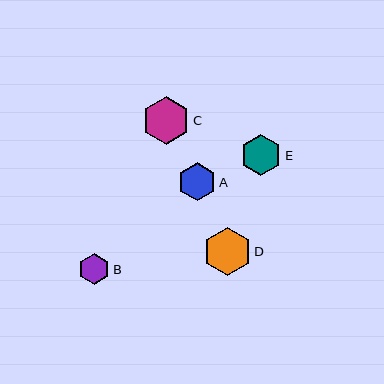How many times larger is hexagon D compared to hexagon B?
Hexagon D is approximately 1.5 times the size of hexagon B.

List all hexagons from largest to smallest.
From largest to smallest: C, D, E, A, B.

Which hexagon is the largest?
Hexagon C is the largest with a size of approximately 48 pixels.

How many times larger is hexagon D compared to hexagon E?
Hexagon D is approximately 1.2 times the size of hexagon E.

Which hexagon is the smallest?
Hexagon B is the smallest with a size of approximately 32 pixels.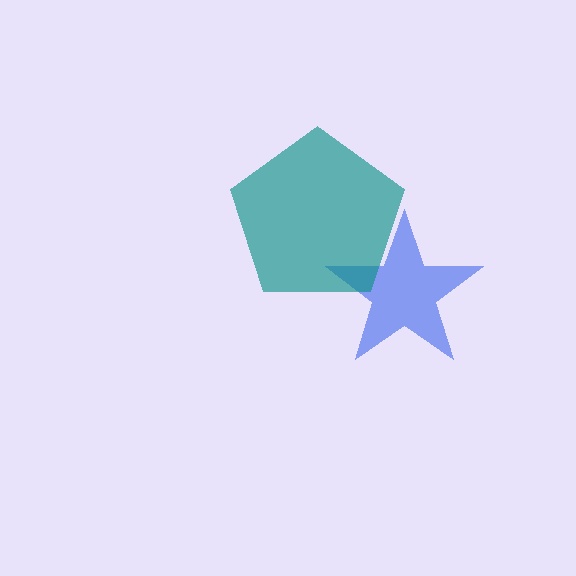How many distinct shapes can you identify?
There are 2 distinct shapes: a blue star, a teal pentagon.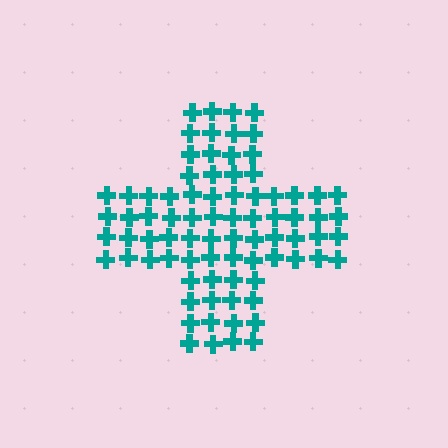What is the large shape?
The large shape is a cross.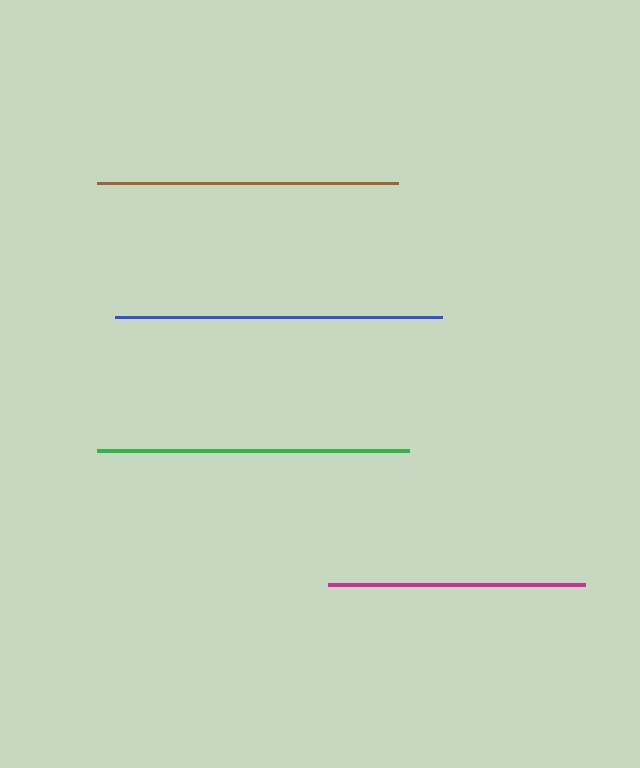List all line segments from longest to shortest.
From longest to shortest: blue, green, brown, magenta.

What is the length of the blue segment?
The blue segment is approximately 326 pixels long.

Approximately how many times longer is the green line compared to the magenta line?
The green line is approximately 1.2 times the length of the magenta line.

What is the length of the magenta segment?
The magenta segment is approximately 257 pixels long.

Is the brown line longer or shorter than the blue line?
The blue line is longer than the brown line.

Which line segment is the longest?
The blue line is the longest at approximately 326 pixels.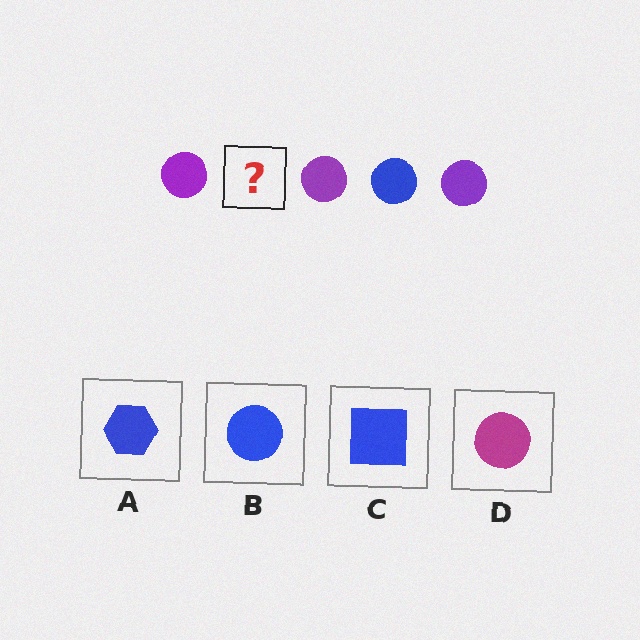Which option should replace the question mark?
Option B.